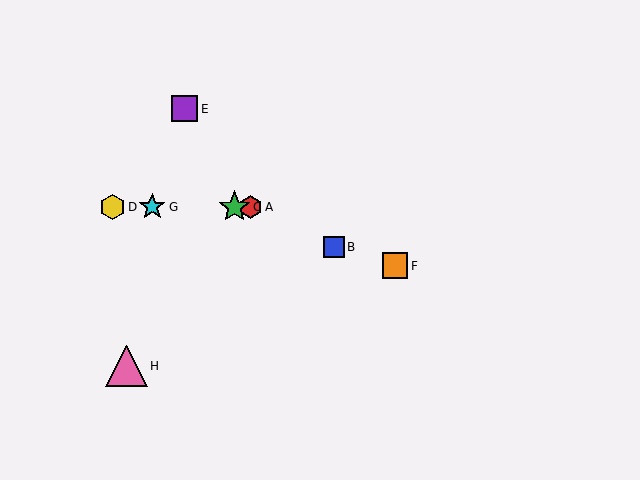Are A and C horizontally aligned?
Yes, both are at y≈207.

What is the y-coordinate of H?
Object H is at y≈366.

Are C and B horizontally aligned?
No, C is at y≈207 and B is at y≈247.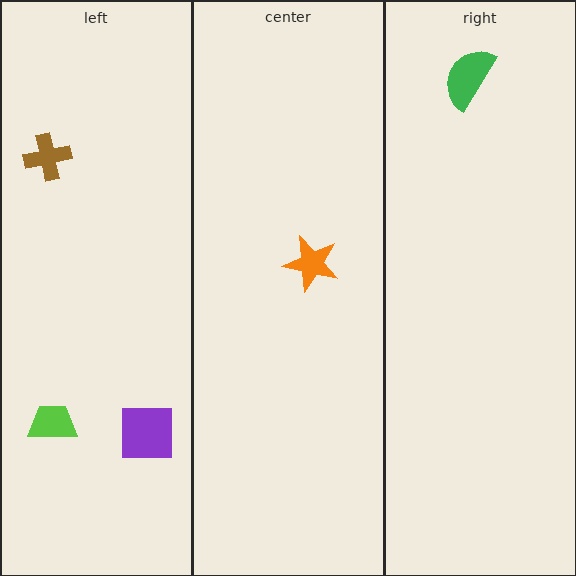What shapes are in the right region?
The green semicircle.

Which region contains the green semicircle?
The right region.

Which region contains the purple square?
The left region.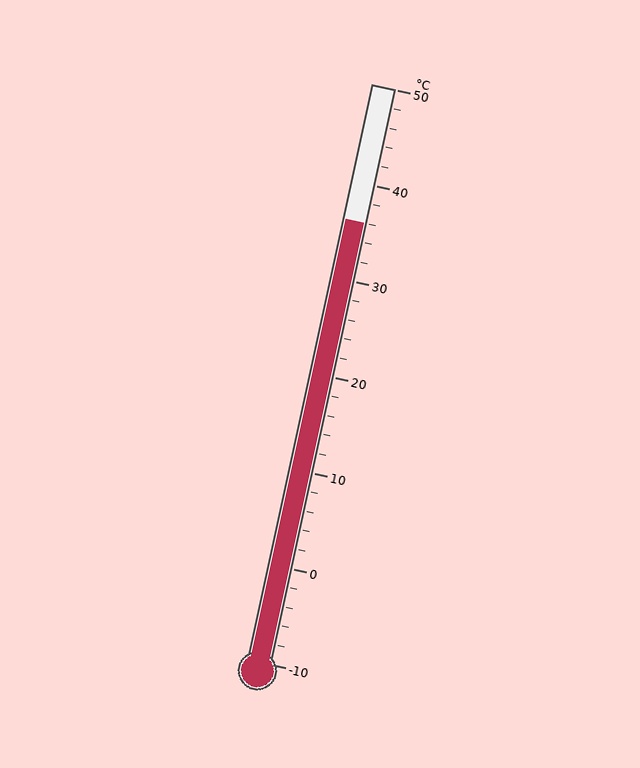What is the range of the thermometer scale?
The thermometer scale ranges from -10°C to 50°C.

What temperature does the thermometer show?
The thermometer shows approximately 36°C.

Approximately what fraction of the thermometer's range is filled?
The thermometer is filled to approximately 75% of its range.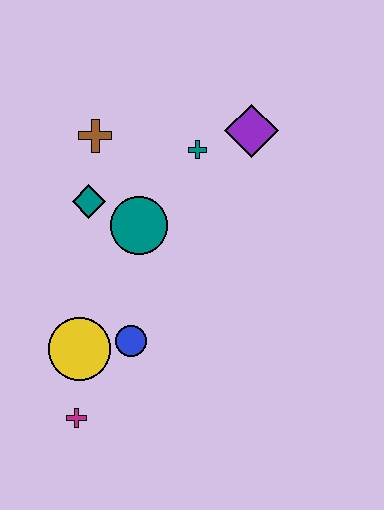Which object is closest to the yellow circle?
The blue circle is closest to the yellow circle.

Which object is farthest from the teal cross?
The magenta cross is farthest from the teal cross.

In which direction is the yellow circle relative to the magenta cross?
The yellow circle is above the magenta cross.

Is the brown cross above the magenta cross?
Yes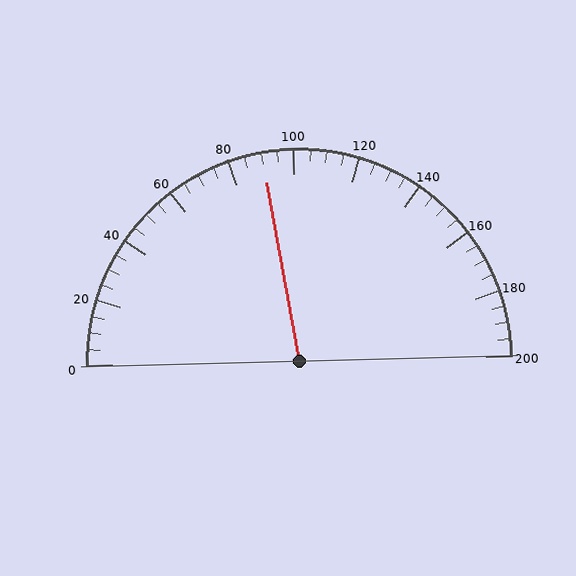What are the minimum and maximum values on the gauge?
The gauge ranges from 0 to 200.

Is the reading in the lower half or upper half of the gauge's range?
The reading is in the lower half of the range (0 to 200).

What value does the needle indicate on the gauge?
The needle indicates approximately 90.